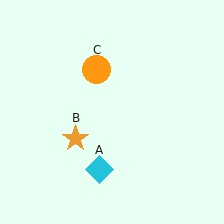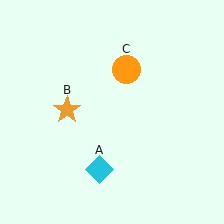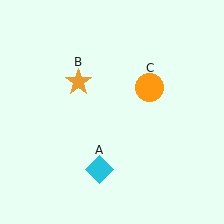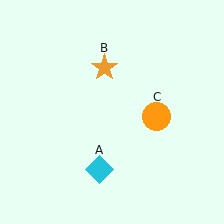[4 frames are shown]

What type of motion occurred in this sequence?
The orange star (object B), orange circle (object C) rotated clockwise around the center of the scene.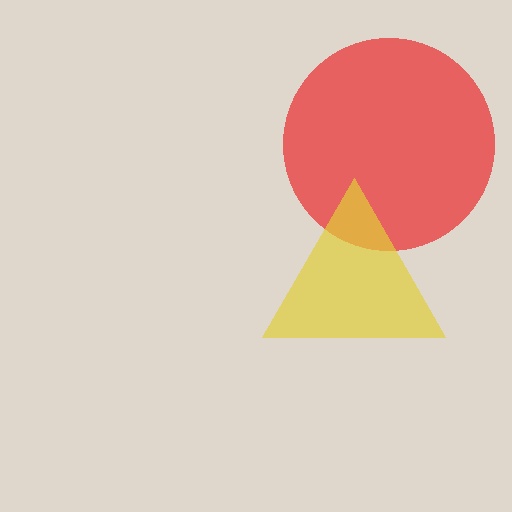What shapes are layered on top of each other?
The layered shapes are: a red circle, a yellow triangle.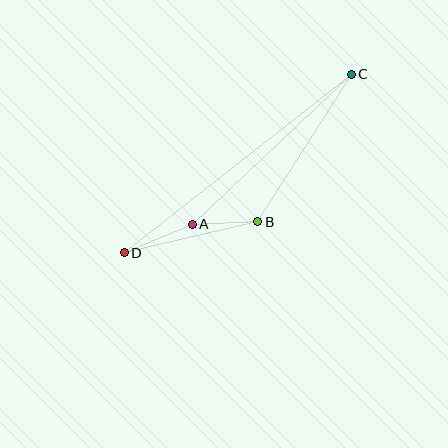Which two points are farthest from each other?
Points C and D are farthest from each other.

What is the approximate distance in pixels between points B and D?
The distance between B and D is approximately 137 pixels.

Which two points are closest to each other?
Points A and B are closest to each other.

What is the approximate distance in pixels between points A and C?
The distance between A and C is approximately 219 pixels.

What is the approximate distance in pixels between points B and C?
The distance between B and C is approximately 175 pixels.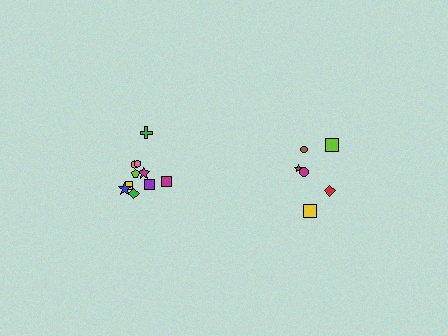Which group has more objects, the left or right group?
The left group.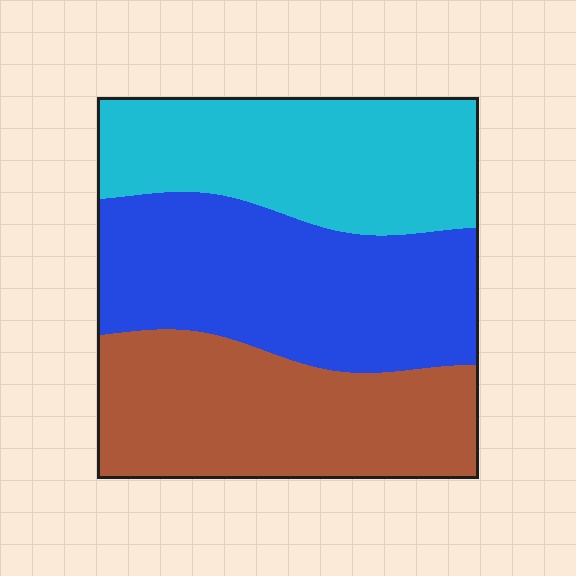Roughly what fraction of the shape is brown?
Brown takes up between a sixth and a third of the shape.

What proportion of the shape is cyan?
Cyan covers around 30% of the shape.